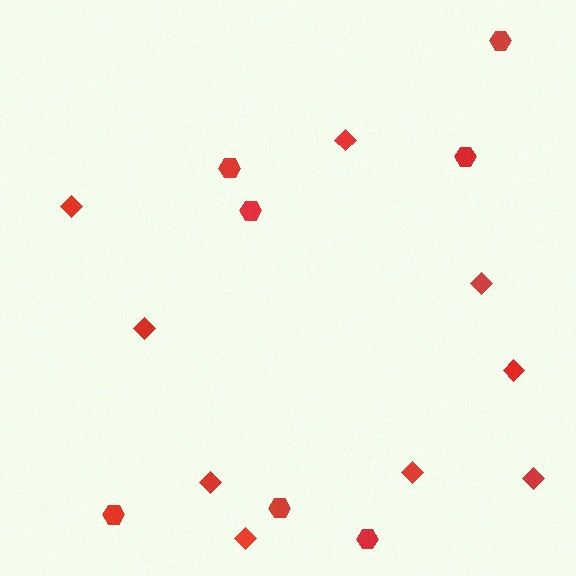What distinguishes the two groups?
There are 2 groups: one group of diamonds (9) and one group of hexagons (7).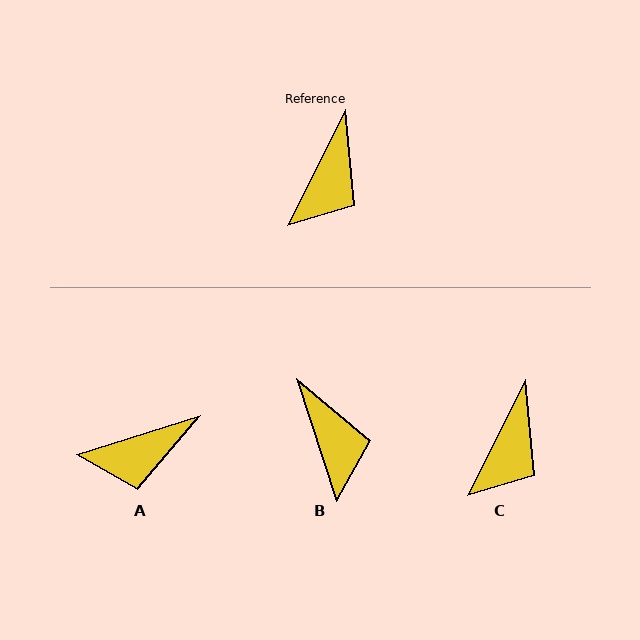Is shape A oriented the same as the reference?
No, it is off by about 46 degrees.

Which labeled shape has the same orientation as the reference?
C.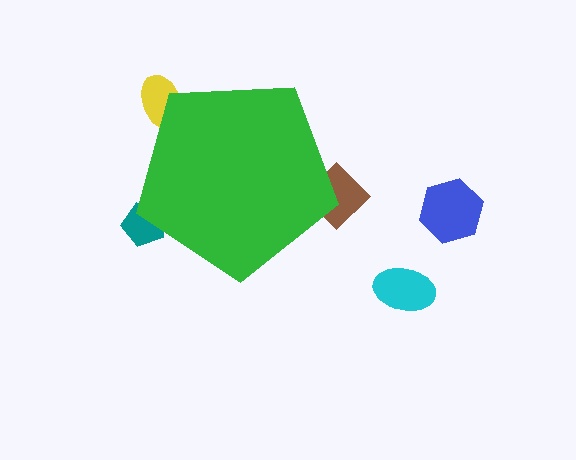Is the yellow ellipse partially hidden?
Yes, the yellow ellipse is partially hidden behind the green pentagon.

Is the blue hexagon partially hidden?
No, the blue hexagon is fully visible.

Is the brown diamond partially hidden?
Yes, the brown diamond is partially hidden behind the green pentagon.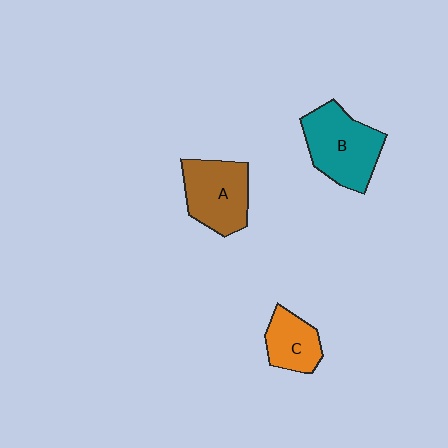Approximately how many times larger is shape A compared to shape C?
Approximately 1.5 times.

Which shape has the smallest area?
Shape C (orange).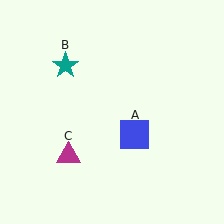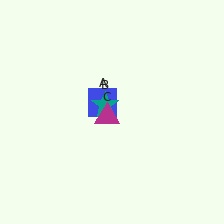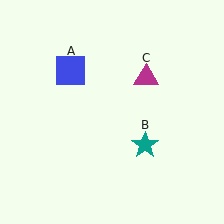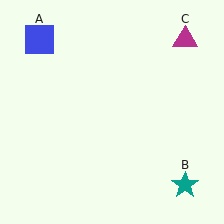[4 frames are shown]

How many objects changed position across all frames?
3 objects changed position: blue square (object A), teal star (object B), magenta triangle (object C).